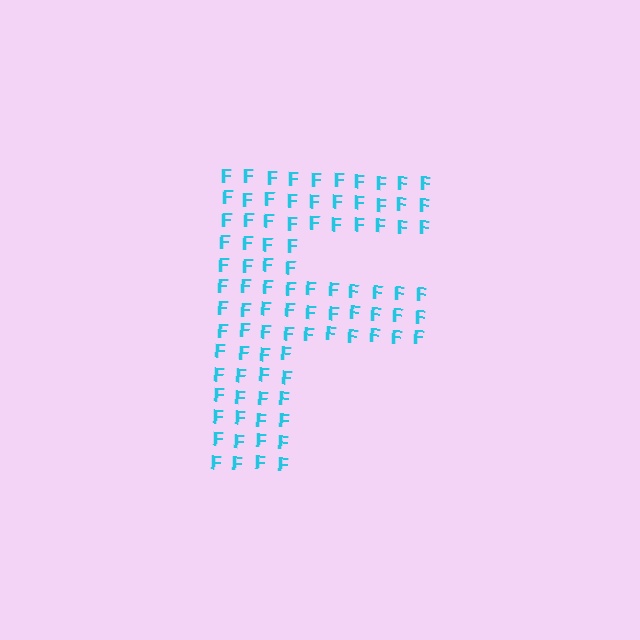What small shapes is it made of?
It is made of small letter F's.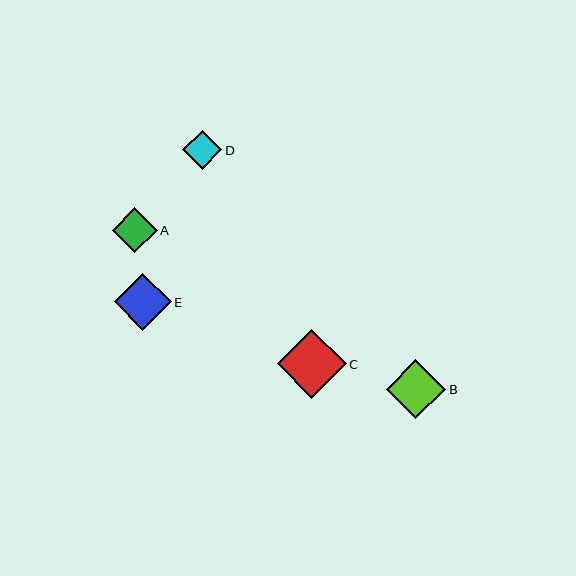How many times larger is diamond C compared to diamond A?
Diamond C is approximately 1.5 times the size of diamond A.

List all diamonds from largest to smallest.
From largest to smallest: C, B, E, A, D.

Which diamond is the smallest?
Diamond D is the smallest with a size of approximately 39 pixels.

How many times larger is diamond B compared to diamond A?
Diamond B is approximately 1.3 times the size of diamond A.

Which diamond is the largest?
Diamond C is the largest with a size of approximately 69 pixels.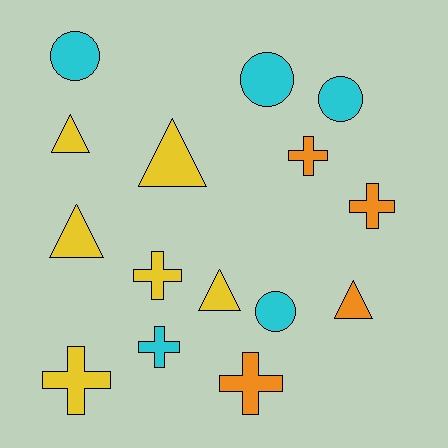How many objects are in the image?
There are 15 objects.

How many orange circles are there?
There are no orange circles.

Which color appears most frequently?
Yellow, with 6 objects.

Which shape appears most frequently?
Cross, with 6 objects.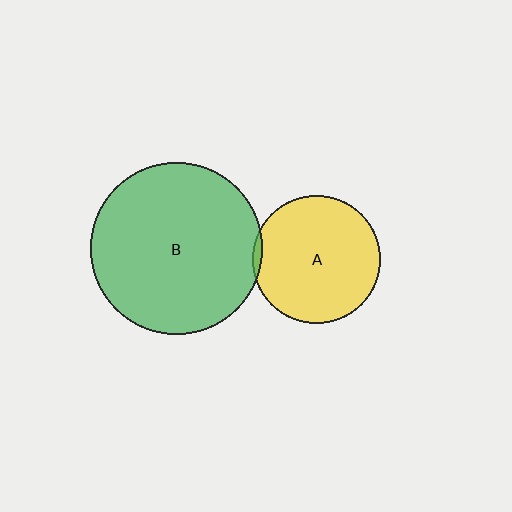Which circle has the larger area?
Circle B (green).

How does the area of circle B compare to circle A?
Approximately 1.8 times.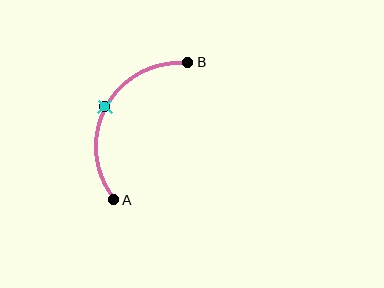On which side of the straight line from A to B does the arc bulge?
The arc bulges to the left of the straight line connecting A and B.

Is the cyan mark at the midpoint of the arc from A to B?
Yes. The cyan mark lies on the arc at equal arc-length from both A and B — it is the arc midpoint.